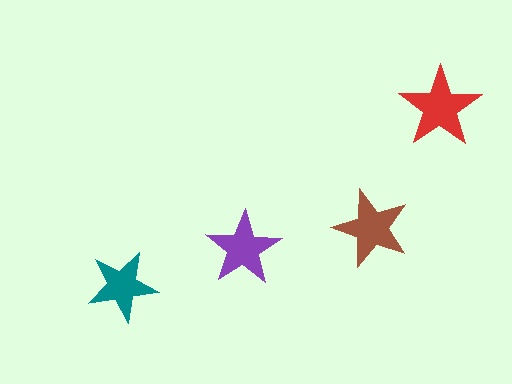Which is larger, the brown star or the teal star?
The brown one.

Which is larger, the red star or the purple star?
The red one.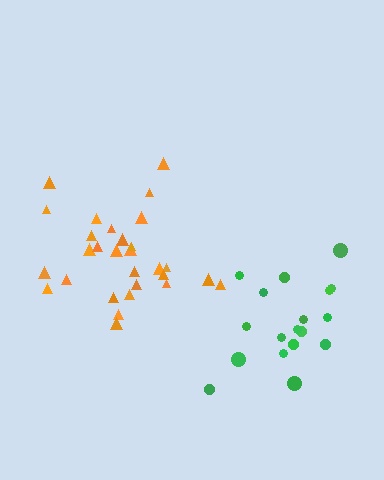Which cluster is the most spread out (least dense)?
Green.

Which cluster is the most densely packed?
Orange.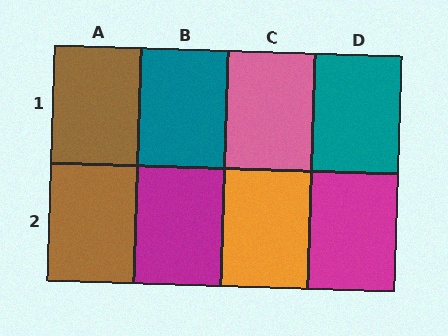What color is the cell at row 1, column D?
Teal.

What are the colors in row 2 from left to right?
Brown, magenta, orange, magenta.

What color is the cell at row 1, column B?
Teal.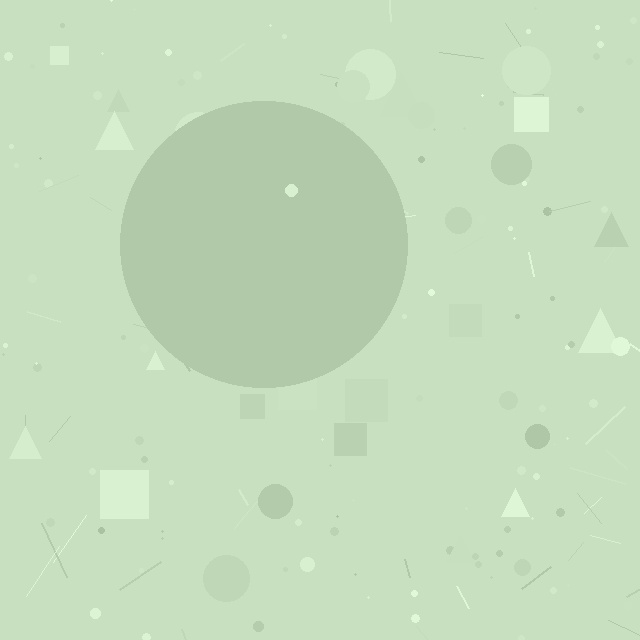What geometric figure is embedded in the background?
A circle is embedded in the background.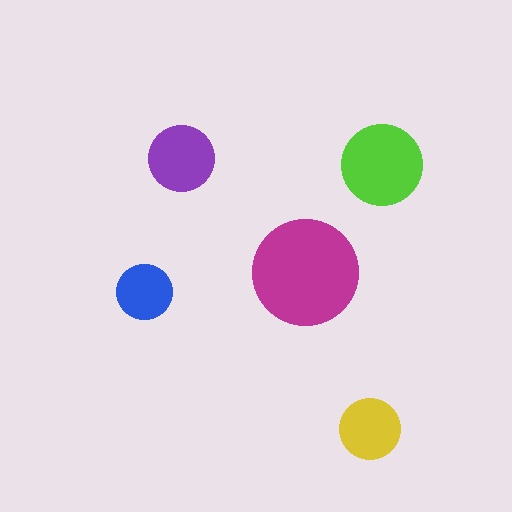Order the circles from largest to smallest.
the magenta one, the lime one, the purple one, the yellow one, the blue one.